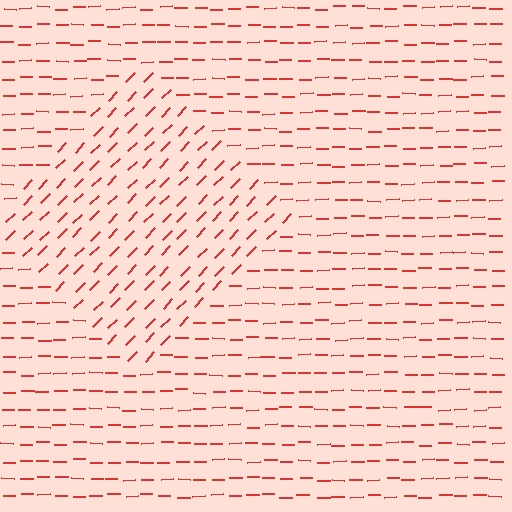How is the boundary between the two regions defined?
The boundary is defined purely by a change in line orientation (approximately 45 degrees difference). All lines are the same color and thickness.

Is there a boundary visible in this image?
Yes, there is a texture boundary formed by a change in line orientation.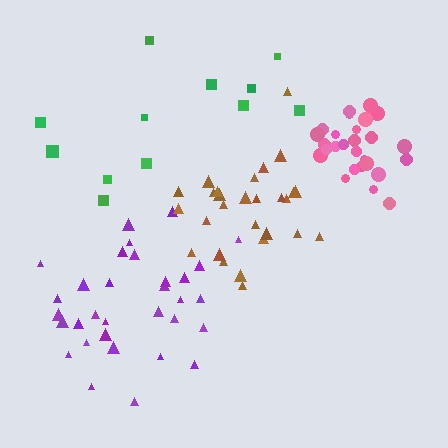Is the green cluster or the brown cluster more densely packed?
Brown.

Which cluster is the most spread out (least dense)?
Green.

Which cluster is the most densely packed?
Pink.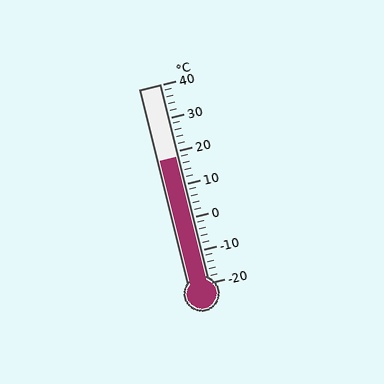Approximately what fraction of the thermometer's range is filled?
The thermometer is filled to approximately 65% of its range.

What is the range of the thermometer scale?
The thermometer scale ranges from -20°C to 40°C.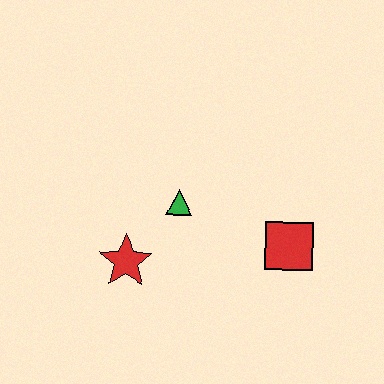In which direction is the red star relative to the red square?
The red star is to the left of the red square.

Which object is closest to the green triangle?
The red star is closest to the green triangle.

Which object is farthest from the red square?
The red star is farthest from the red square.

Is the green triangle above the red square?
Yes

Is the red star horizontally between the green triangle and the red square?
No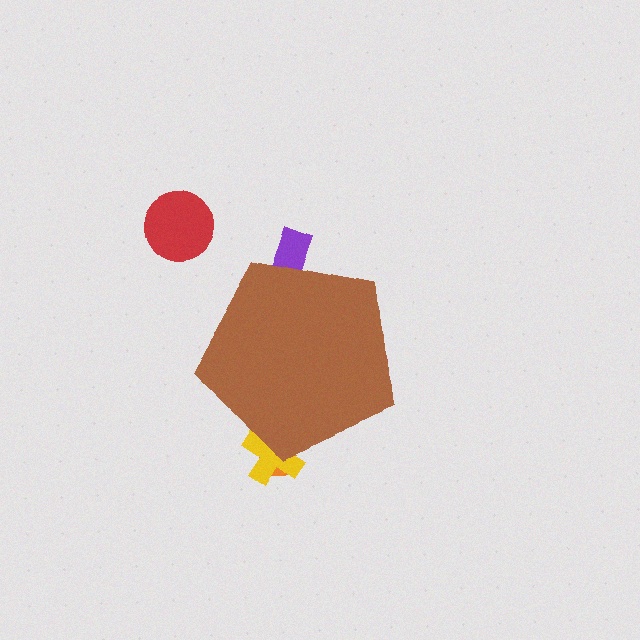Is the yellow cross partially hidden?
Yes, the yellow cross is partially hidden behind the brown pentagon.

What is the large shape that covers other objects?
A brown pentagon.